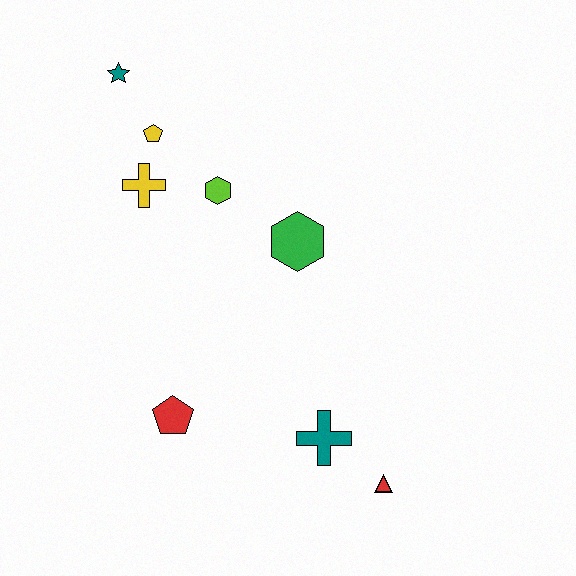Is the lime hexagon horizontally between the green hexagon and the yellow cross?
Yes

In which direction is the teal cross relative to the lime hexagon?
The teal cross is below the lime hexagon.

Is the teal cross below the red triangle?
No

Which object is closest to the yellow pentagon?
The yellow cross is closest to the yellow pentagon.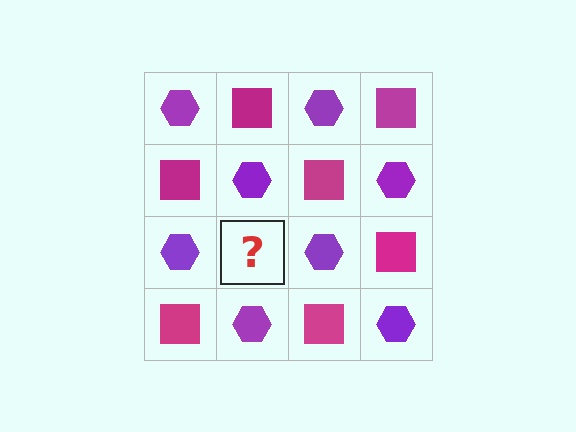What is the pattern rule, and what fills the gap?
The rule is that it alternates purple hexagon and magenta square in a checkerboard pattern. The gap should be filled with a magenta square.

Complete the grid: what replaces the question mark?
The question mark should be replaced with a magenta square.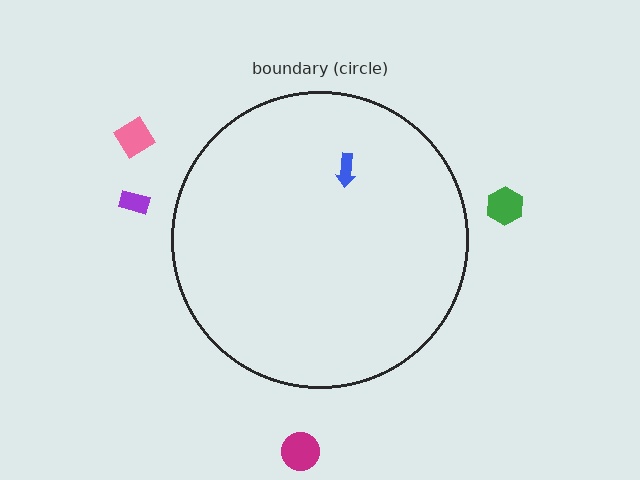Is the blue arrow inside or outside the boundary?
Inside.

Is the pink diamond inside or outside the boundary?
Outside.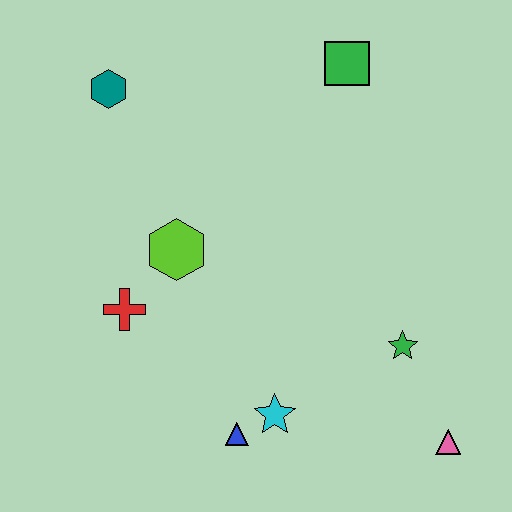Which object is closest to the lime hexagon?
The red cross is closest to the lime hexagon.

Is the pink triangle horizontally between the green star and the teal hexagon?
No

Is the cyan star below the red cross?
Yes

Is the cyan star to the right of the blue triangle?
Yes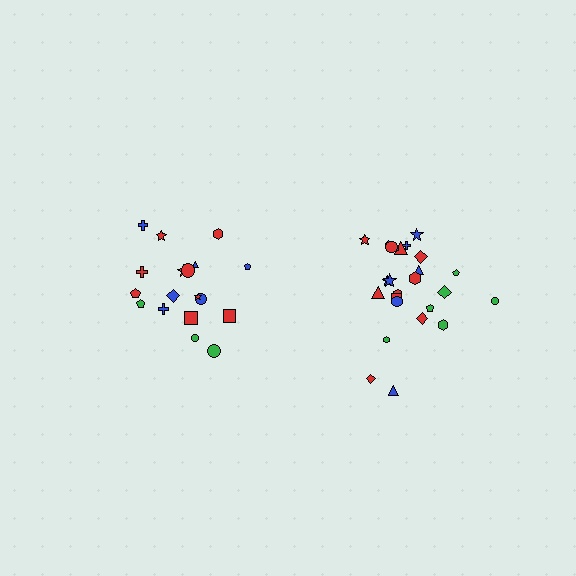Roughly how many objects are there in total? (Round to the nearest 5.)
Roughly 45 objects in total.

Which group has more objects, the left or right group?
The right group.